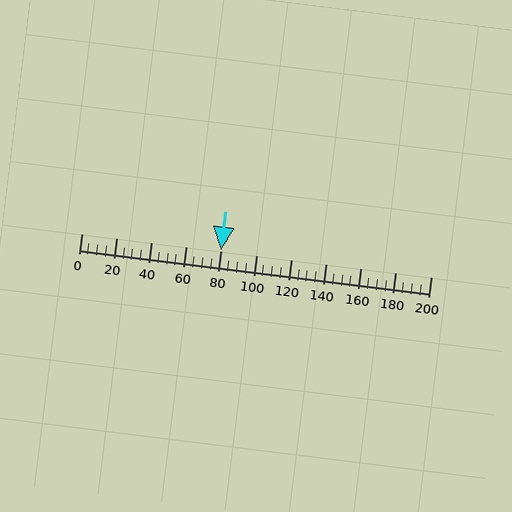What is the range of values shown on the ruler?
The ruler shows values from 0 to 200.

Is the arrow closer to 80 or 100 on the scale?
The arrow is closer to 80.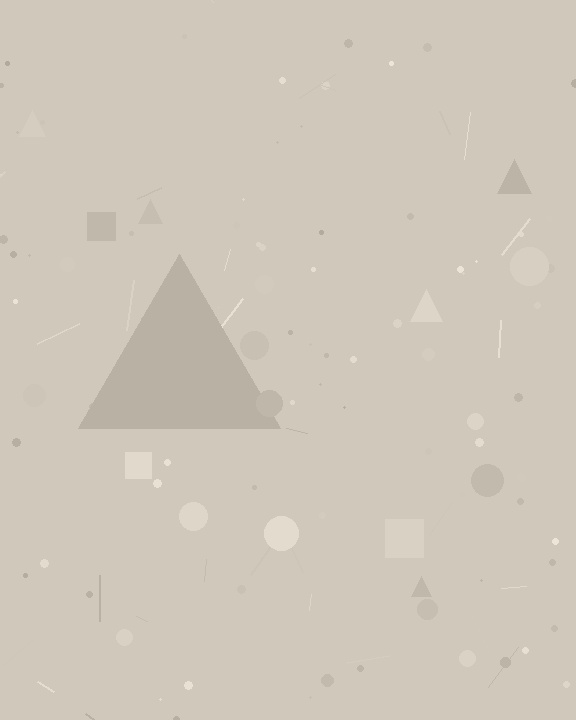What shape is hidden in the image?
A triangle is hidden in the image.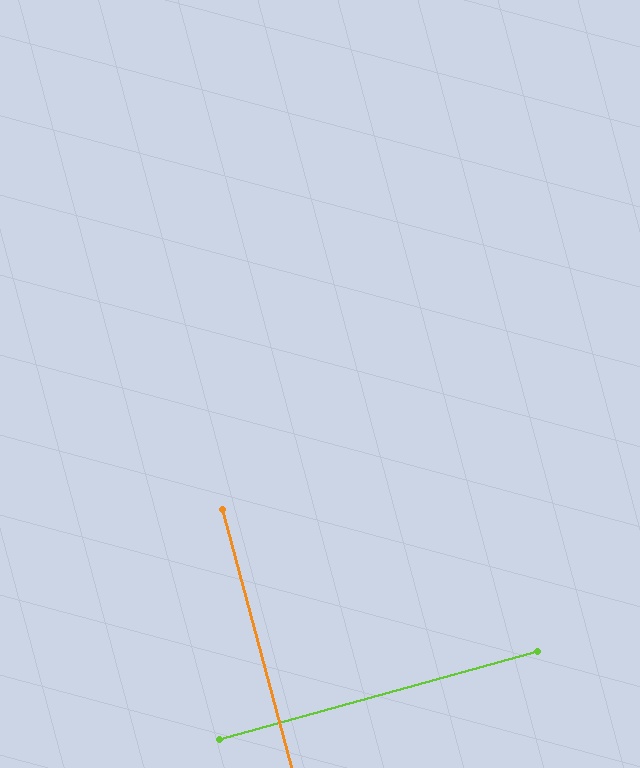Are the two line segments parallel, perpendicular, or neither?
Perpendicular — they meet at approximately 89°.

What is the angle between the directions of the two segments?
Approximately 89 degrees.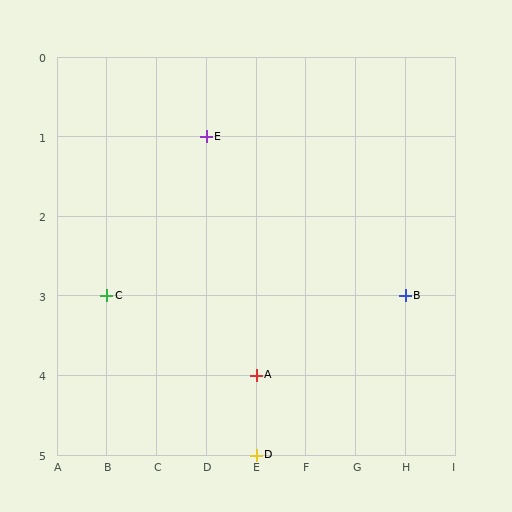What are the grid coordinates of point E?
Point E is at grid coordinates (D, 1).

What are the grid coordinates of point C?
Point C is at grid coordinates (B, 3).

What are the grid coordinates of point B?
Point B is at grid coordinates (H, 3).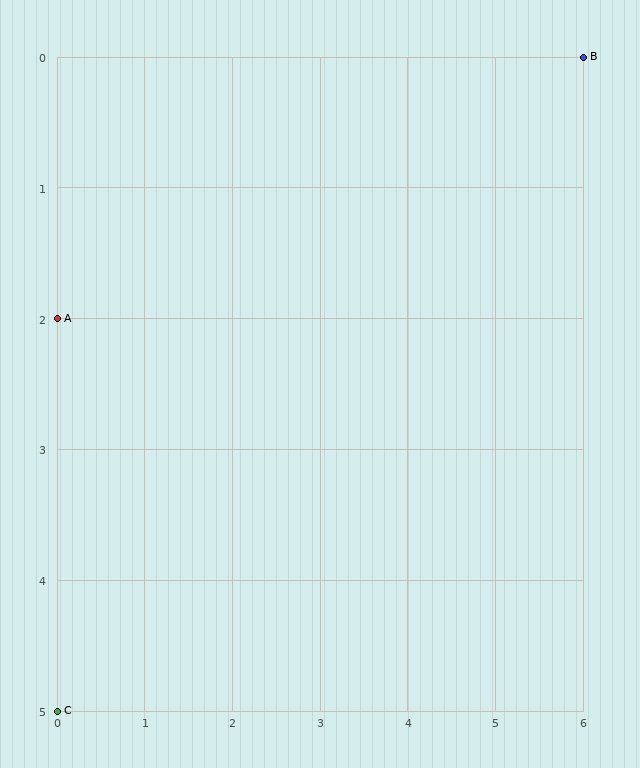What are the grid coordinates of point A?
Point A is at grid coordinates (0, 2).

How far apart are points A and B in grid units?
Points A and B are 6 columns and 2 rows apart (about 6.3 grid units diagonally).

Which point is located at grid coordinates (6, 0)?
Point B is at (6, 0).